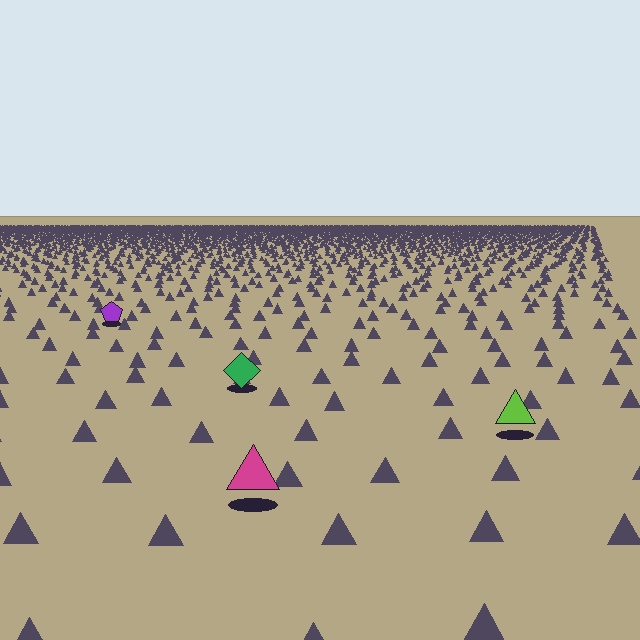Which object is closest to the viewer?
The magenta triangle is closest. The texture marks near it are larger and more spread out.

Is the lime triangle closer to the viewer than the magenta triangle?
No. The magenta triangle is closer — you can tell from the texture gradient: the ground texture is coarser near it.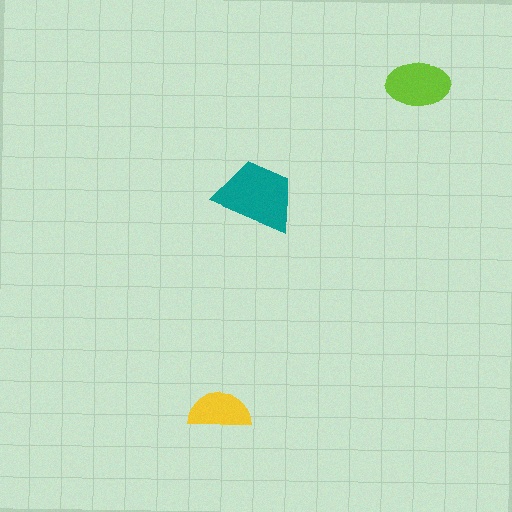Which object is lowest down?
The yellow semicircle is bottommost.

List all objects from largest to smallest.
The teal trapezoid, the lime ellipse, the yellow semicircle.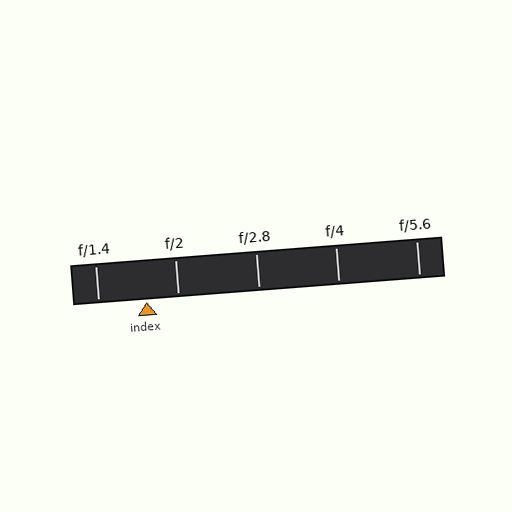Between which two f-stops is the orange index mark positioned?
The index mark is between f/1.4 and f/2.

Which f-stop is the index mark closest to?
The index mark is closest to f/2.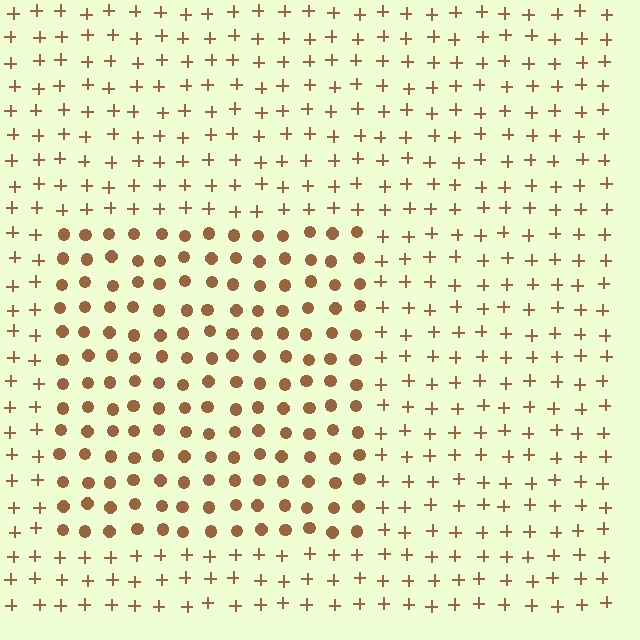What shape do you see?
I see a rectangle.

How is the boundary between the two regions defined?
The boundary is defined by a change in element shape: circles inside vs. plus signs outside. All elements share the same color and spacing.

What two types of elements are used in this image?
The image uses circles inside the rectangle region and plus signs outside it.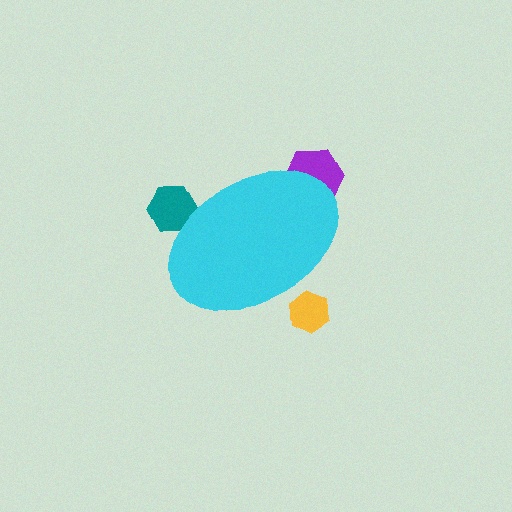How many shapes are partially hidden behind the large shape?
3 shapes are partially hidden.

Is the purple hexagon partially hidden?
Yes, the purple hexagon is partially hidden behind the cyan ellipse.